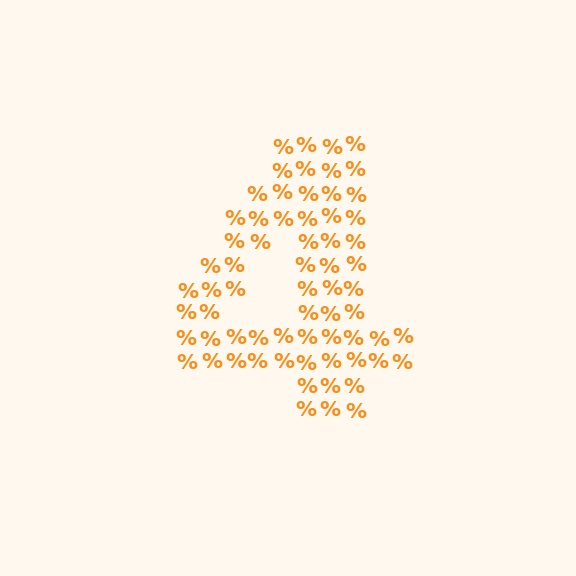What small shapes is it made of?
It is made of small percent signs.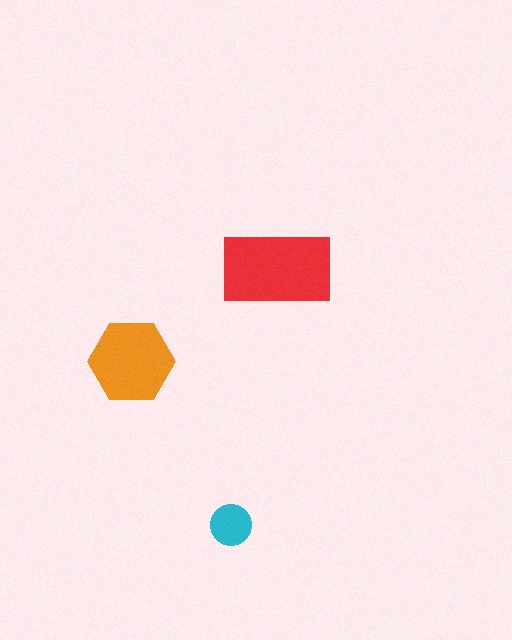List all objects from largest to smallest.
The red rectangle, the orange hexagon, the cyan circle.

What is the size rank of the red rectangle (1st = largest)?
1st.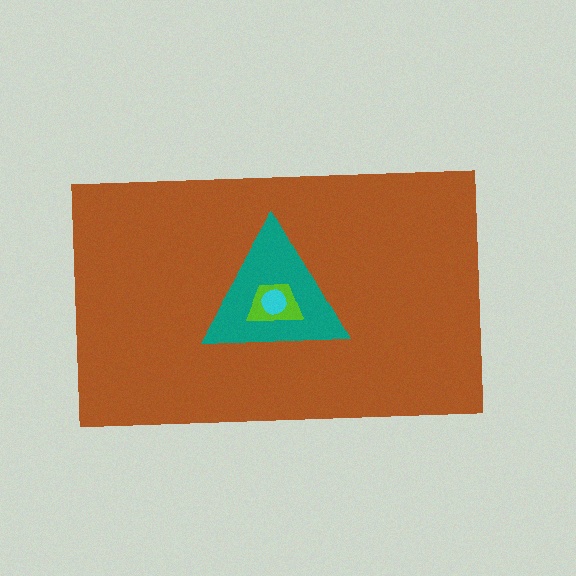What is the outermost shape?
The brown rectangle.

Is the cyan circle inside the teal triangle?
Yes.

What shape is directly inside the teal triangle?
The lime trapezoid.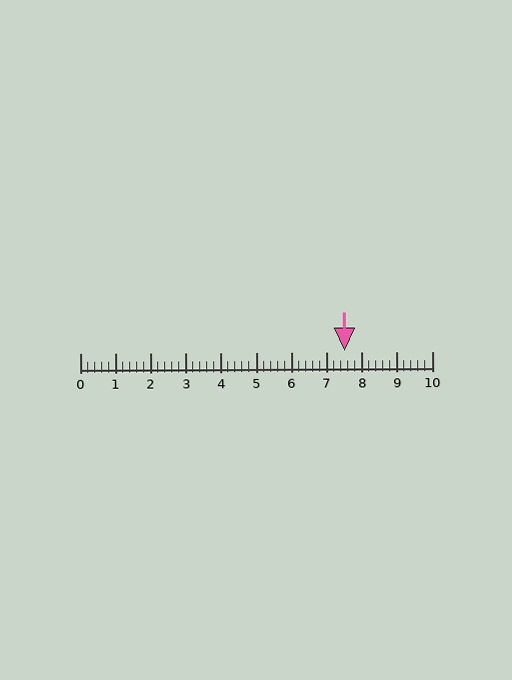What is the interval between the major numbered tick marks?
The major tick marks are spaced 1 units apart.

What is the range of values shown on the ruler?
The ruler shows values from 0 to 10.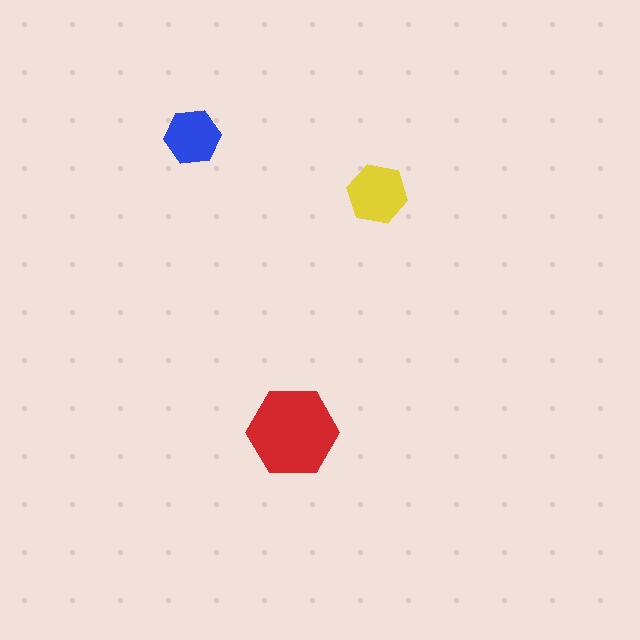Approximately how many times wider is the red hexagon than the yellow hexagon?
About 1.5 times wider.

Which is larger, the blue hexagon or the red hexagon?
The red one.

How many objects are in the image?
There are 3 objects in the image.